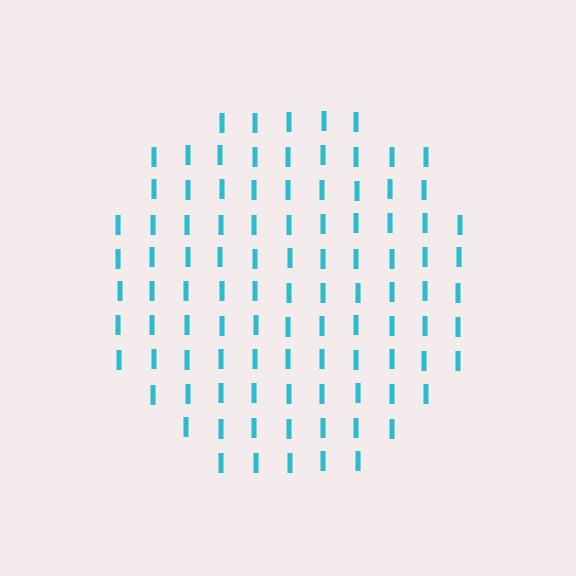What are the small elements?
The small elements are letter I's.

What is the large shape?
The large shape is a circle.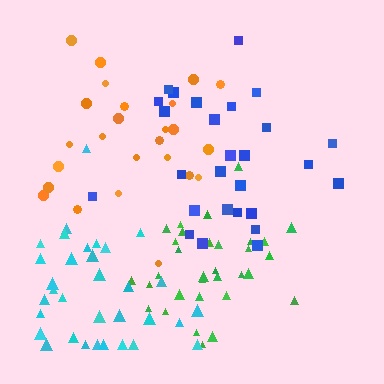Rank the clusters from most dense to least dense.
green, orange, cyan, blue.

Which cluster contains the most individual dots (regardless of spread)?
Cyan (34).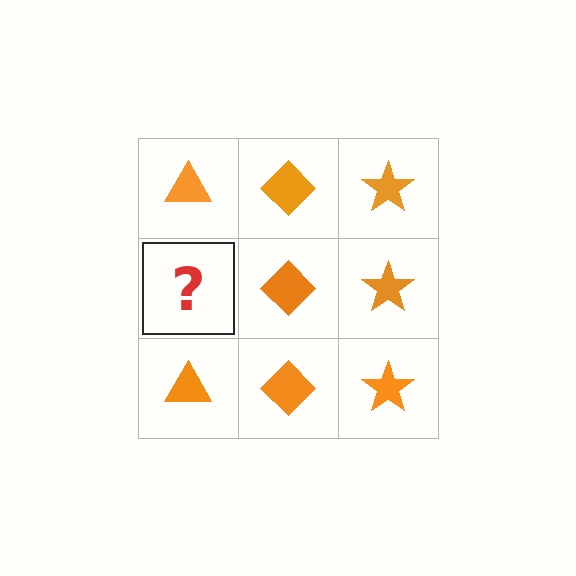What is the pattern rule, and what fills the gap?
The rule is that each column has a consistent shape. The gap should be filled with an orange triangle.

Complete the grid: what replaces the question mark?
The question mark should be replaced with an orange triangle.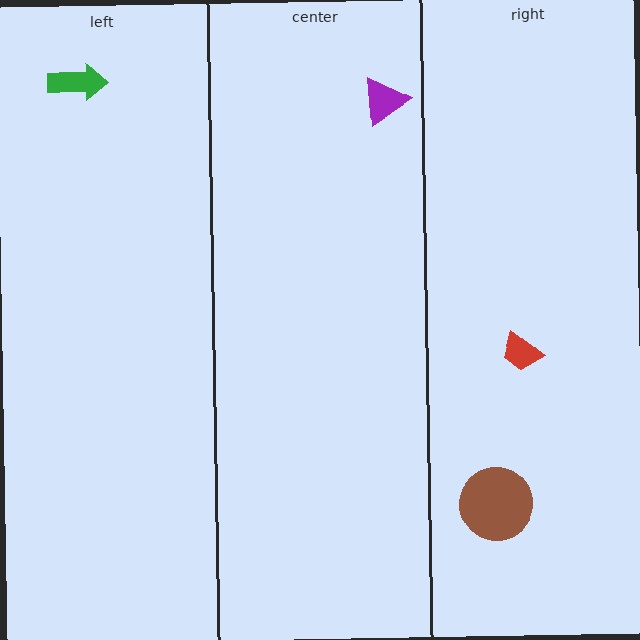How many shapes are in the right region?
2.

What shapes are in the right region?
The red trapezoid, the brown circle.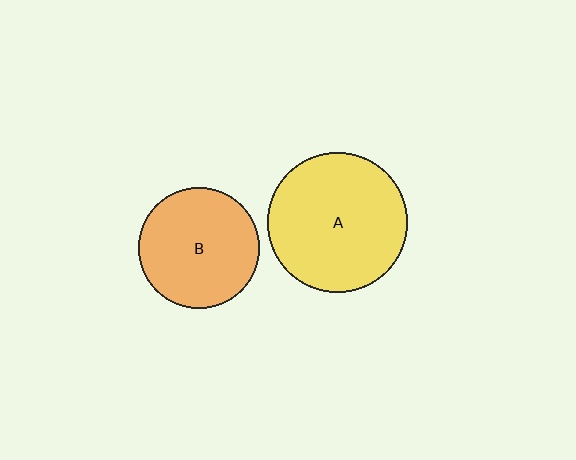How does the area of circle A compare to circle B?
Approximately 1.3 times.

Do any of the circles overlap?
No, none of the circles overlap.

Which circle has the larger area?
Circle A (yellow).